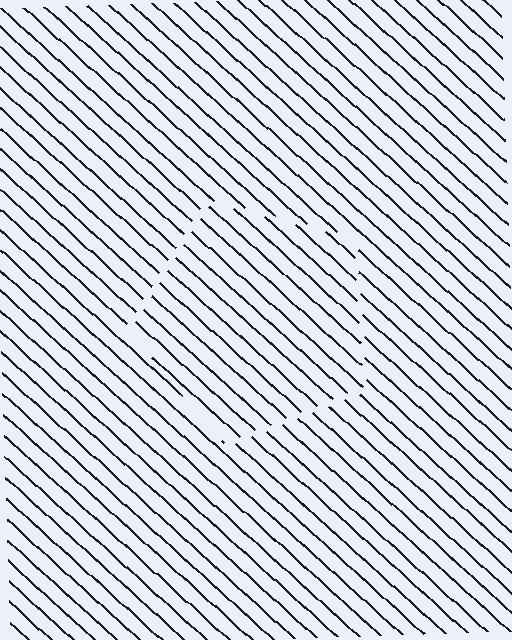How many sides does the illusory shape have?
5 sides — the line-ends trace a pentagon.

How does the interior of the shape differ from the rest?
The interior of the shape contains the same grating, shifted by half a period — the contour is defined by the phase discontinuity where line-ends from the inner and outer gratings abut.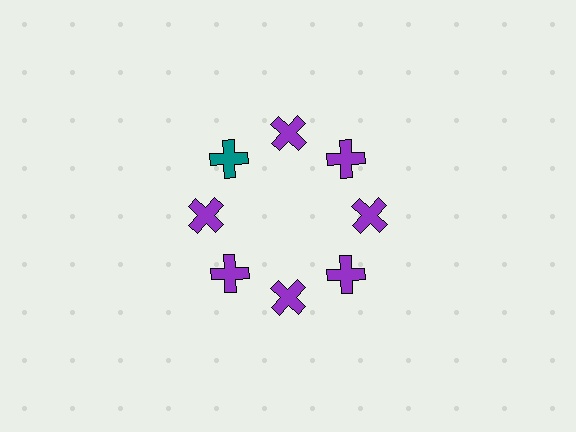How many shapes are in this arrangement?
There are 8 shapes arranged in a ring pattern.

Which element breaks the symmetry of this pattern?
The teal cross at roughly the 10 o'clock position breaks the symmetry. All other shapes are purple crosses.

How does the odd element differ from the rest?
It has a different color: teal instead of purple.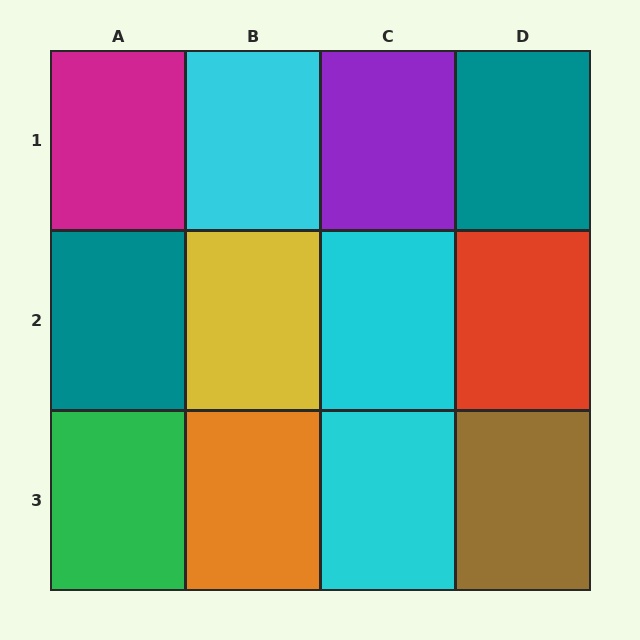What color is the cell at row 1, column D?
Teal.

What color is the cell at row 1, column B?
Cyan.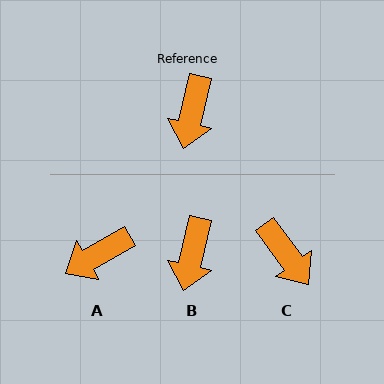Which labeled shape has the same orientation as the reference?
B.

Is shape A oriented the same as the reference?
No, it is off by about 46 degrees.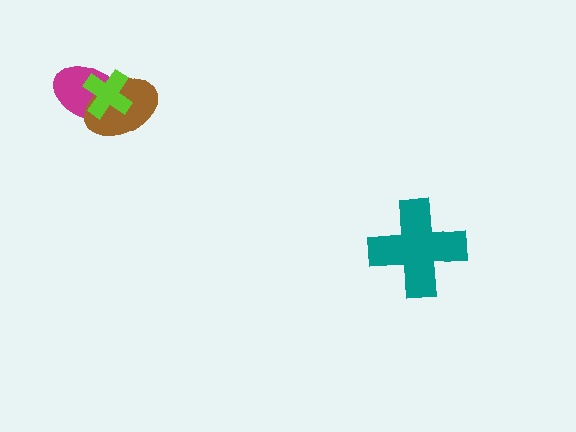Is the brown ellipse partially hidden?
Yes, it is partially covered by another shape.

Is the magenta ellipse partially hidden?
Yes, it is partially covered by another shape.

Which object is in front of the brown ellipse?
The lime cross is in front of the brown ellipse.